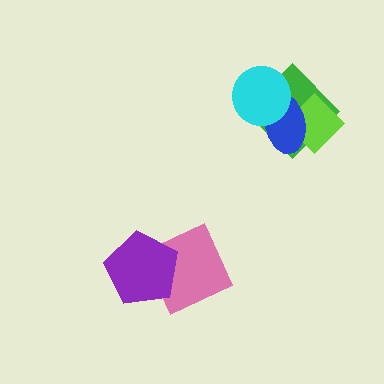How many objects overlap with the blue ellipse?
3 objects overlap with the blue ellipse.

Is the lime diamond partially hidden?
Yes, it is partially covered by another shape.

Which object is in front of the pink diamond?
The purple pentagon is in front of the pink diamond.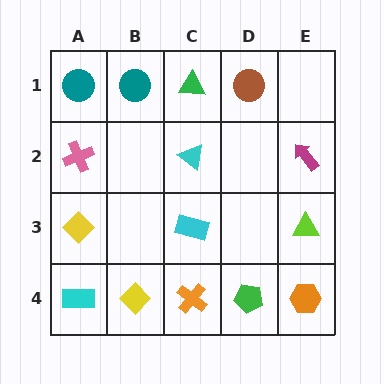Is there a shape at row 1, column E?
No, that cell is empty.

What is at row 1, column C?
A green triangle.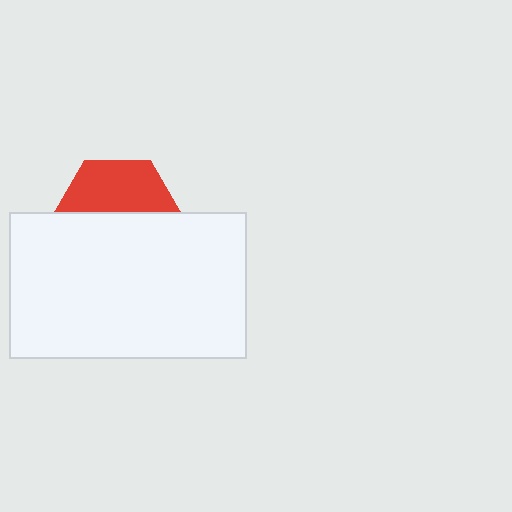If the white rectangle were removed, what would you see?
You would see the complete red hexagon.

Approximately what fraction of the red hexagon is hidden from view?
Roughly 57% of the red hexagon is hidden behind the white rectangle.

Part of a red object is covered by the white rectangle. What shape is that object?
It is a hexagon.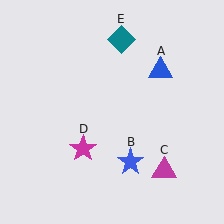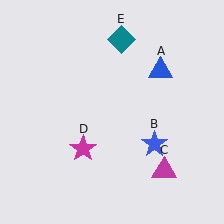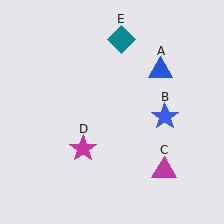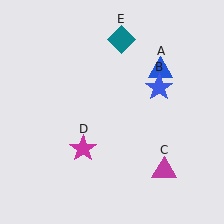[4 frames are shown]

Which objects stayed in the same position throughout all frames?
Blue triangle (object A) and magenta triangle (object C) and magenta star (object D) and teal diamond (object E) remained stationary.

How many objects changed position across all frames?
1 object changed position: blue star (object B).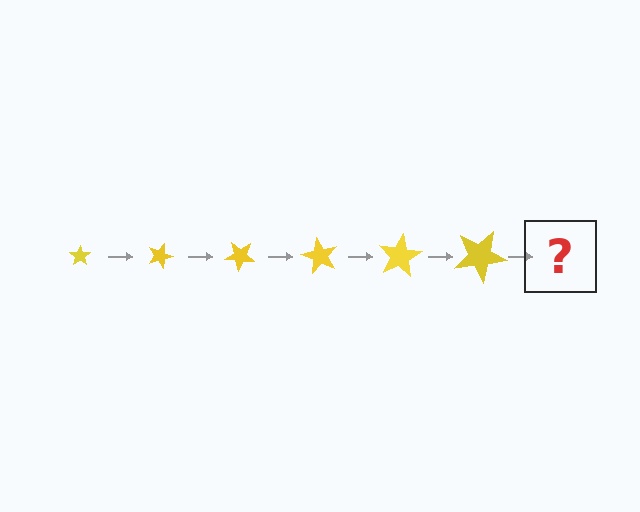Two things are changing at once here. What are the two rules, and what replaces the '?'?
The two rules are that the star grows larger each step and it rotates 20 degrees each step. The '?' should be a star, larger than the previous one and rotated 120 degrees from the start.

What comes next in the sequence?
The next element should be a star, larger than the previous one and rotated 120 degrees from the start.